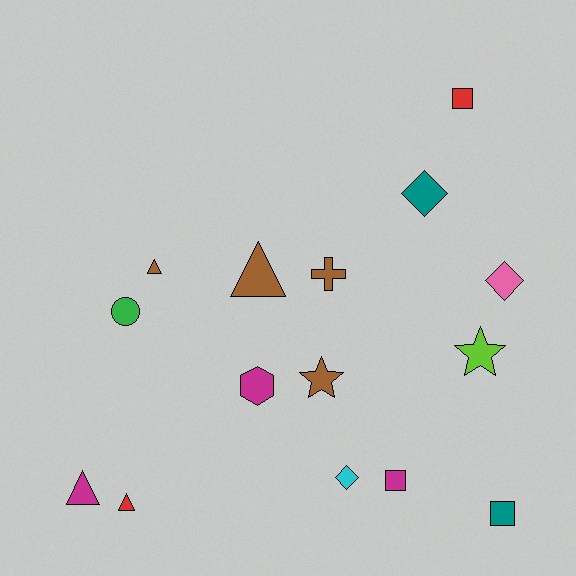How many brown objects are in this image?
There are 4 brown objects.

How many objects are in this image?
There are 15 objects.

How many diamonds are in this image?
There are 3 diamonds.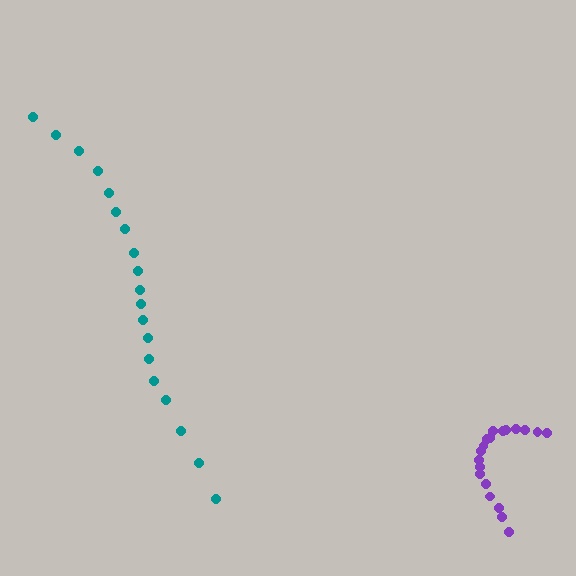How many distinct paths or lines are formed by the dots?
There are 2 distinct paths.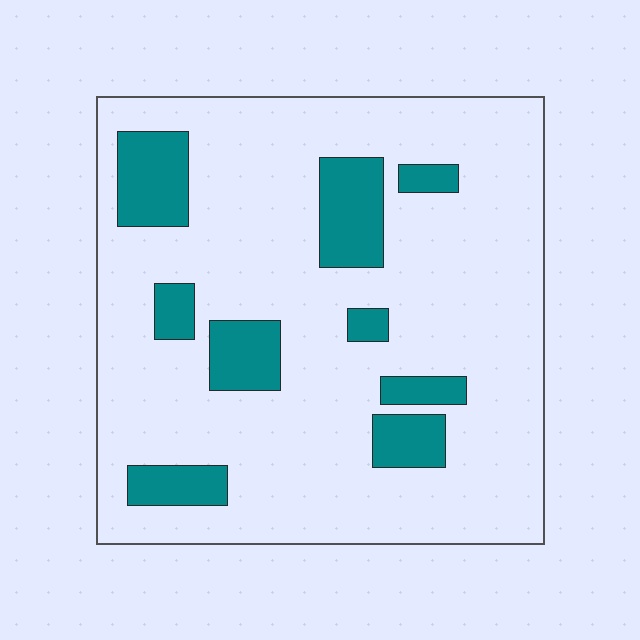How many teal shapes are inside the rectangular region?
9.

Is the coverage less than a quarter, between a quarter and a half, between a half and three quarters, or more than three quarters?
Less than a quarter.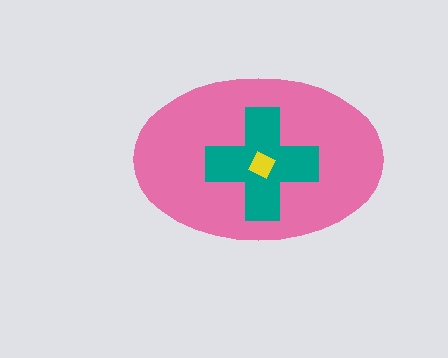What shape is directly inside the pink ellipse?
The teal cross.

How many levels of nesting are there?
3.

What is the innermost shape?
The yellow diamond.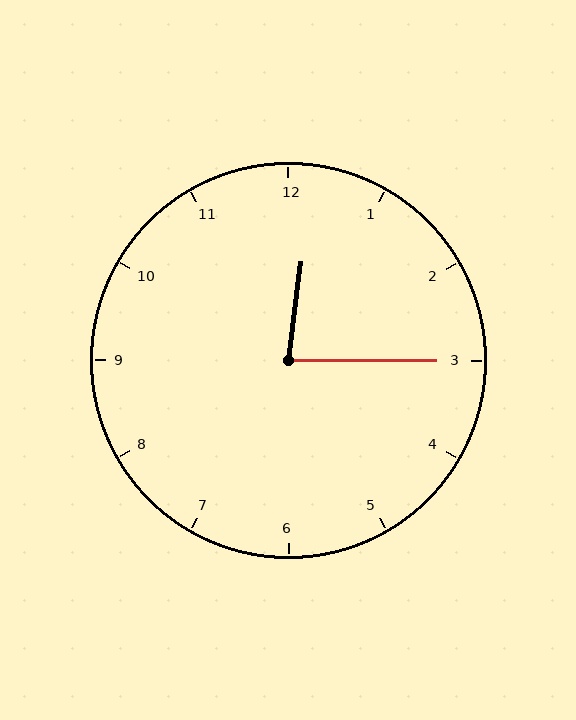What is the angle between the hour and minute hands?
Approximately 82 degrees.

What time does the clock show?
12:15.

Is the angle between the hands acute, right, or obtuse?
It is acute.